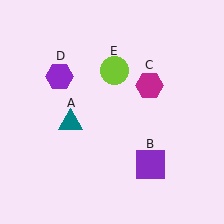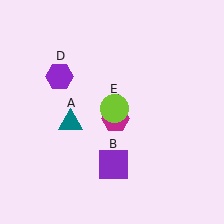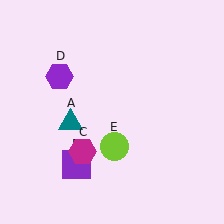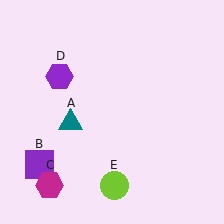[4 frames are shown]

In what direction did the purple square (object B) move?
The purple square (object B) moved left.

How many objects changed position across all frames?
3 objects changed position: purple square (object B), magenta hexagon (object C), lime circle (object E).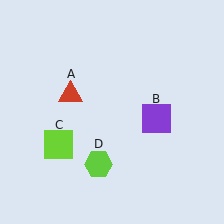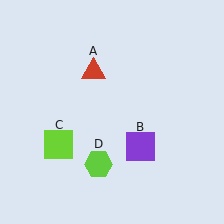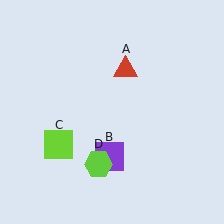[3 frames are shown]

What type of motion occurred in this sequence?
The red triangle (object A), purple square (object B) rotated clockwise around the center of the scene.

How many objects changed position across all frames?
2 objects changed position: red triangle (object A), purple square (object B).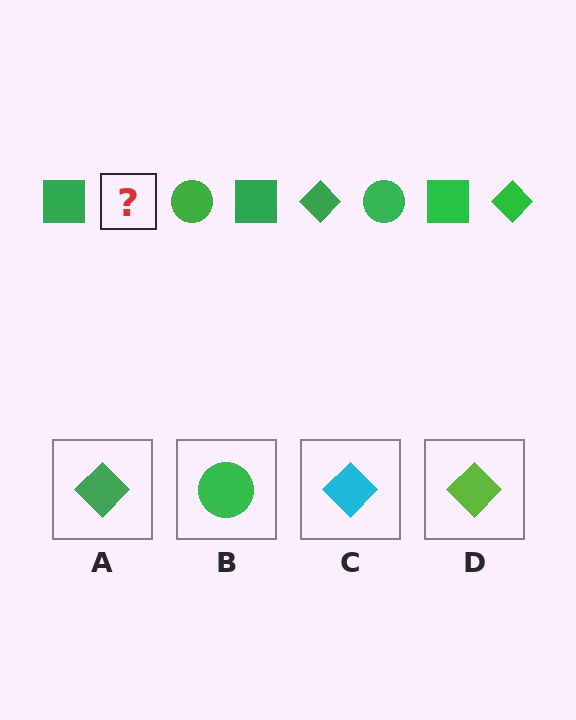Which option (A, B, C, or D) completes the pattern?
A.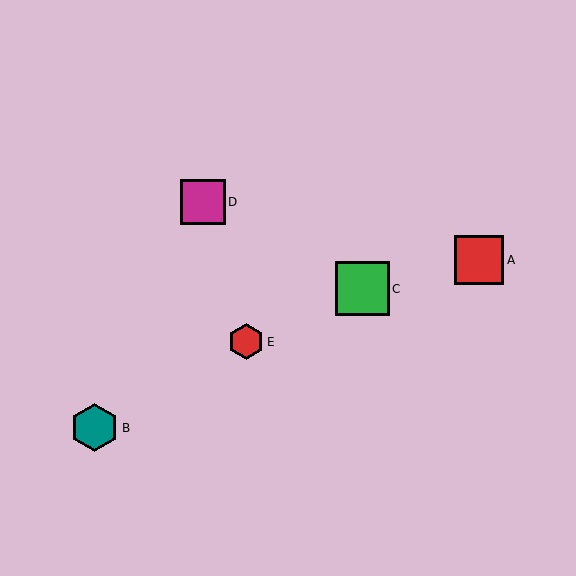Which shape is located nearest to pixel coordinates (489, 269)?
The red square (labeled A) at (479, 260) is nearest to that location.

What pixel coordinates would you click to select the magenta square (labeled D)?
Click at (203, 202) to select the magenta square D.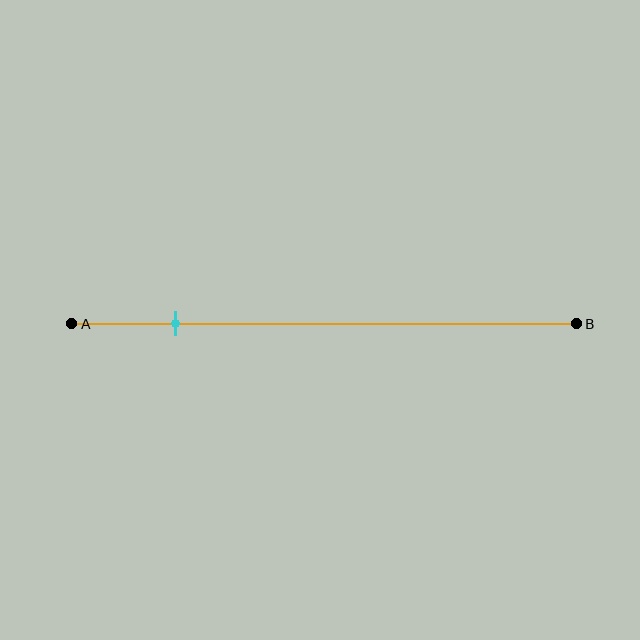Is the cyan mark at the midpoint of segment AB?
No, the mark is at about 20% from A, not at the 50% midpoint.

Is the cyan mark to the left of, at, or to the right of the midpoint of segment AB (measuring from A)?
The cyan mark is to the left of the midpoint of segment AB.